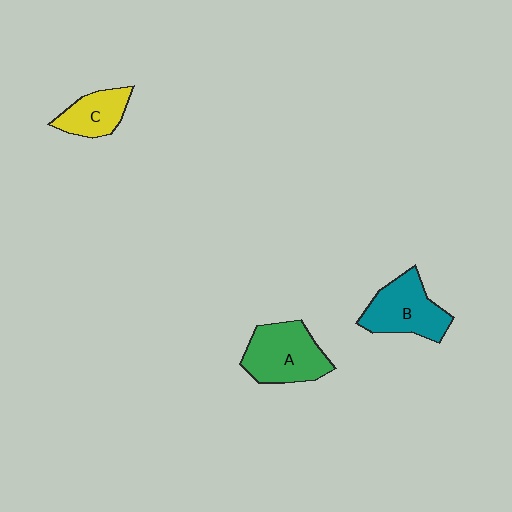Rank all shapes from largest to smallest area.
From largest to smallest: A (green), B (teal), C (yellow).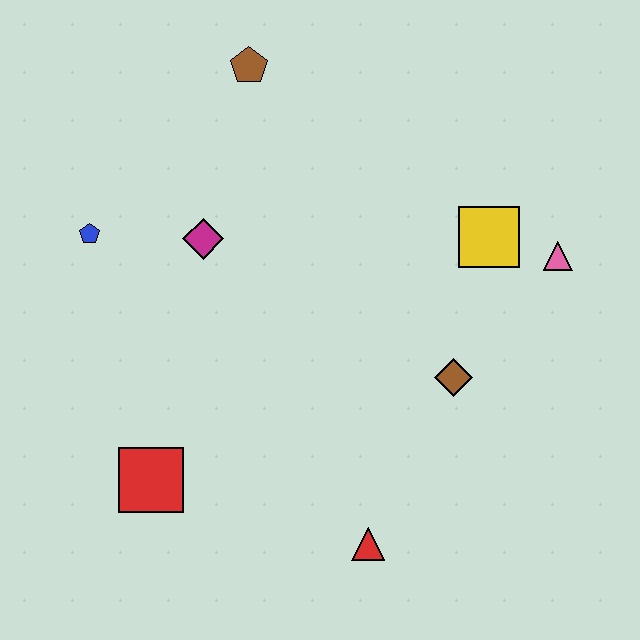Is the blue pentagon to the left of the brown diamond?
Yes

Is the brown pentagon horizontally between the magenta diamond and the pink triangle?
Yes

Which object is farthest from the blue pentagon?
The pink triangle is farthest from the blue pentagon.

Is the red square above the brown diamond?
No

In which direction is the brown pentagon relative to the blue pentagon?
The brown pentagon is above the blue pentagon.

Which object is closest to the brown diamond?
The yellow square is closest to the brown diamond.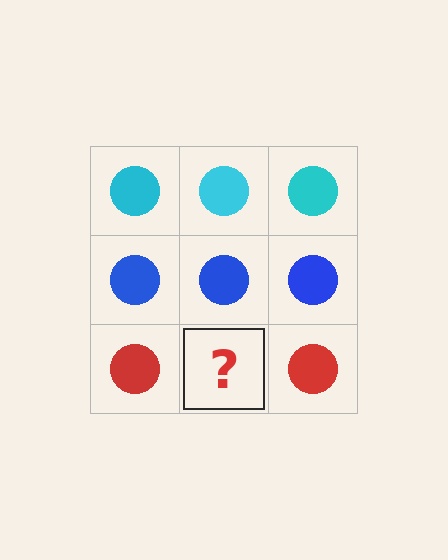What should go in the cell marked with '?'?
The missing cell should contain a red circle.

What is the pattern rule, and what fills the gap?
The rule is that each row has a consistent color. The gap should be filled with a red circle.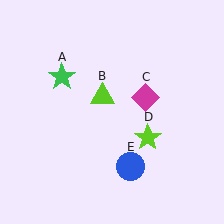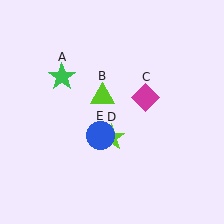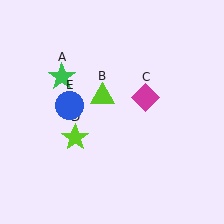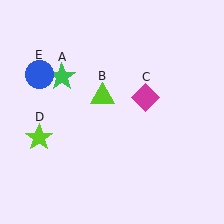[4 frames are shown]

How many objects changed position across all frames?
2 objects changed position: lime star (object D), blue circle (object E).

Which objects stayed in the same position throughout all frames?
Green star (object A) and lime triangle (object B) and magenta diamond (object C) remained stationary.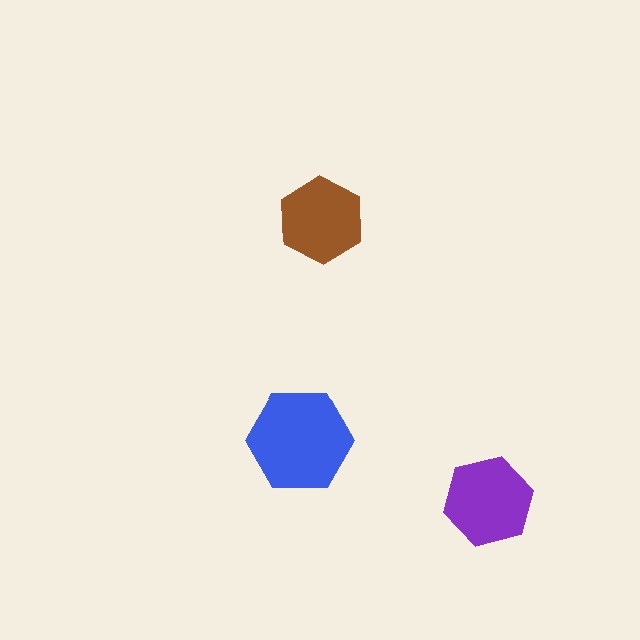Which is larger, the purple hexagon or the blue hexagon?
The blue one.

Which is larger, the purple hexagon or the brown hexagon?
The purple one.